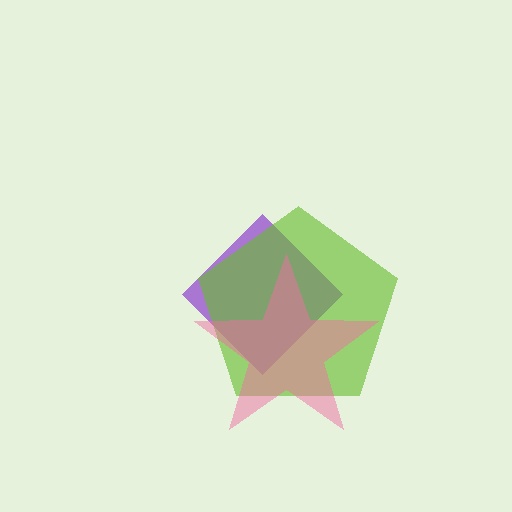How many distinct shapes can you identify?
There are 3 distinct shapes: a purple diamond, a lime pentagon, a pink star.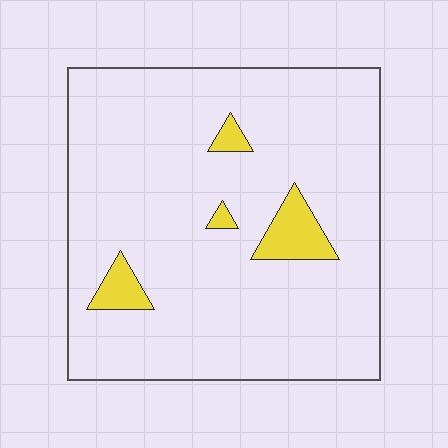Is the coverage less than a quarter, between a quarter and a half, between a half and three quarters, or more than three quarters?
Less than a quarter.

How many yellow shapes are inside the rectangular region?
4.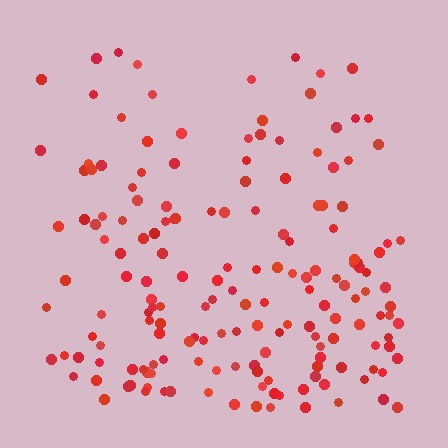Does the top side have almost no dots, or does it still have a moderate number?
Still a moderate number, just noticeably fewer than the bottom.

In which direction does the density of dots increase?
From top to bottom, with the bottom side densest.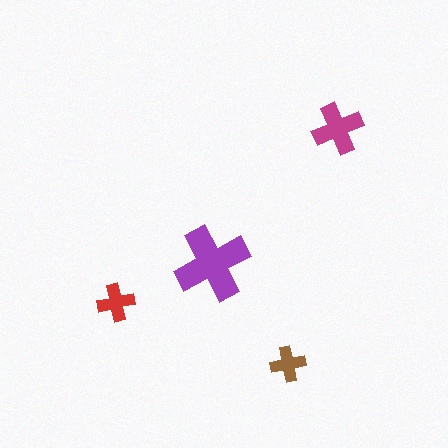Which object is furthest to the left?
The red cross is leftmost.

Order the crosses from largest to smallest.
the purple one, the magenta one, the red one, the brown one.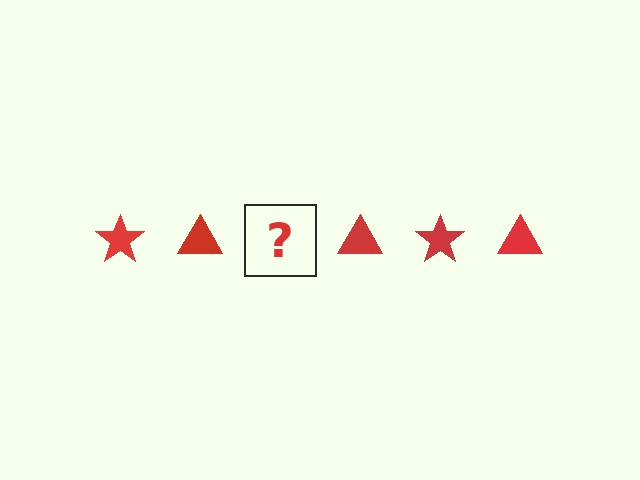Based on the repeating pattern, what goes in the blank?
The blank should be a red star.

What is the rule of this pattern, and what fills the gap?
The rule is that the pattern cycles through star, triangle shapes in red. The gap should be filled with a red star.